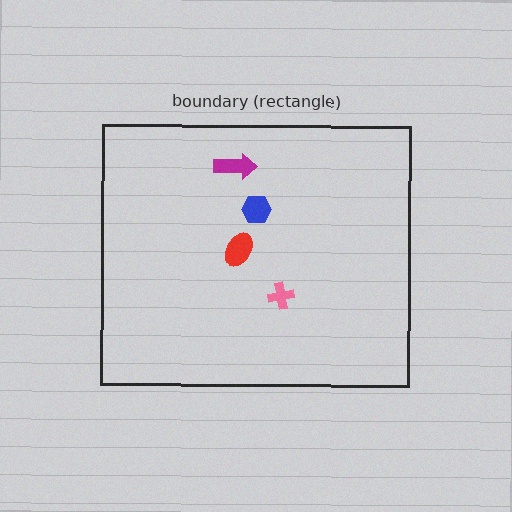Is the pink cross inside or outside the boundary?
Inside.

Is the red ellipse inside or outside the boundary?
Inside.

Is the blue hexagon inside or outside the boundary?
Inside.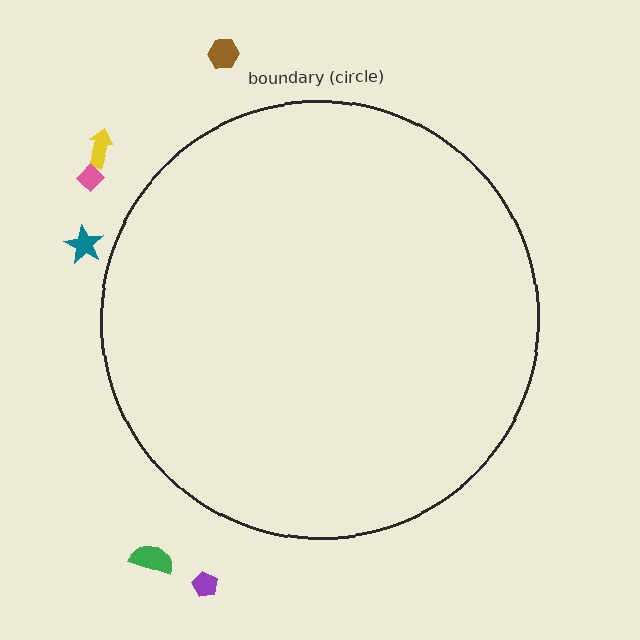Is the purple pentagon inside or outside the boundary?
Outside.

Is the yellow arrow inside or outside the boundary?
Outside.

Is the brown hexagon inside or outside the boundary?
Outside.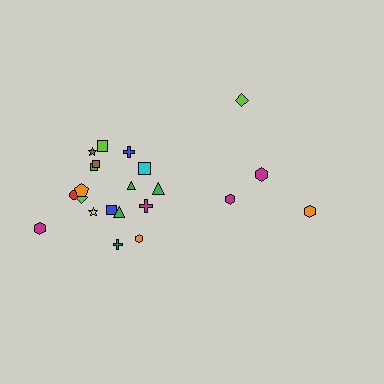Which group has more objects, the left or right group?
The left group.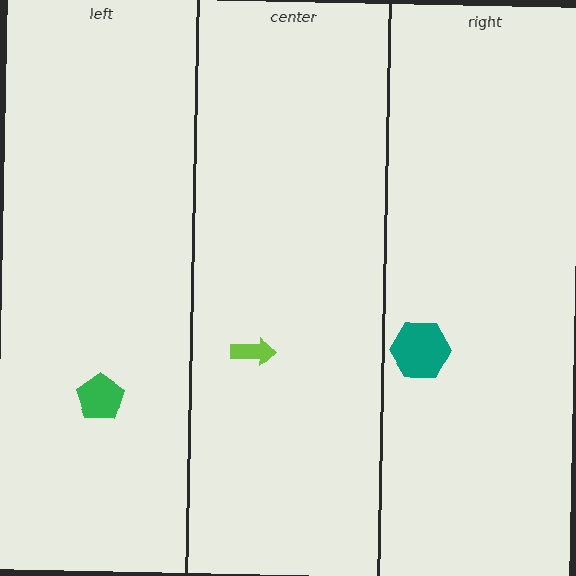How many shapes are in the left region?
1.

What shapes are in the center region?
The lime arrow.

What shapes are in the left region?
The green pentagon.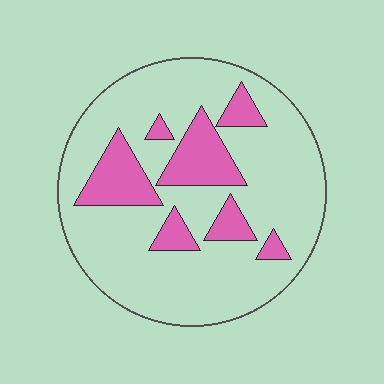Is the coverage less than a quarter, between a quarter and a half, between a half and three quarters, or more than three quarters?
Less than a quarter.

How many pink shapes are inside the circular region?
7.